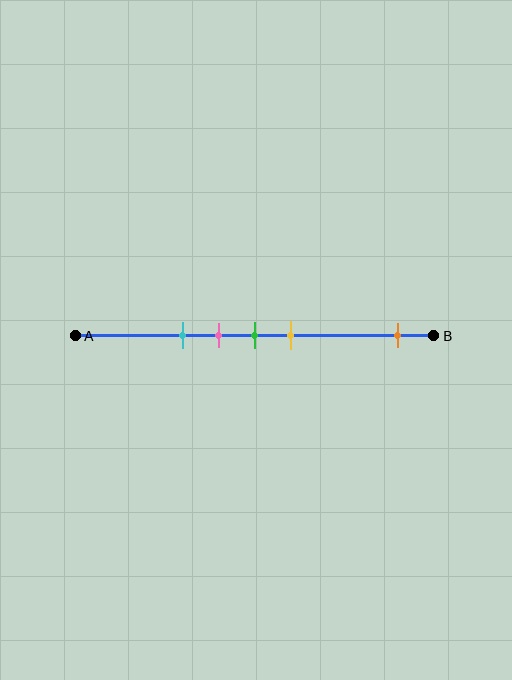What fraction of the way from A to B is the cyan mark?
The cyan mark is approximately 30% (0.3) of the way from A to B.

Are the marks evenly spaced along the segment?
No, the marks are not evenly spaced.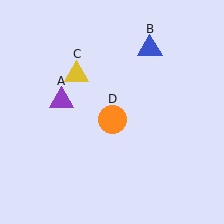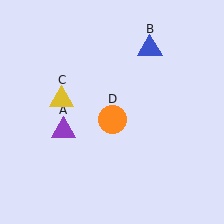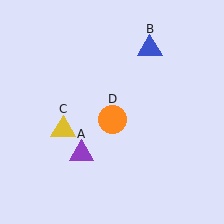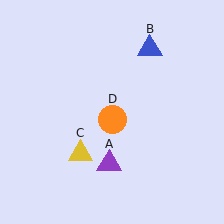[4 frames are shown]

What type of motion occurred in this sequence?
The purple triangle (object A), yellow triangle (object C) rotated counterclockwise around the center of the scene.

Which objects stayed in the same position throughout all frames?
Blue triangle (object B) and orange circle (object D) remained stationary.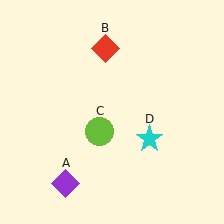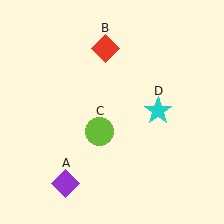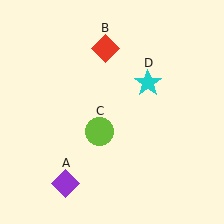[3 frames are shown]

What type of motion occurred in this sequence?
The cyan star (object D) rotated counterclockwise around the center of the scene.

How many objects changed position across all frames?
1 object changed position: cyan star (object D).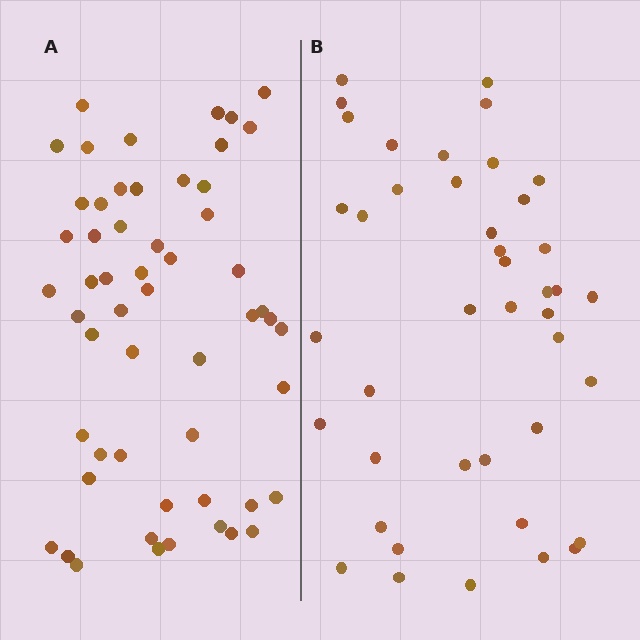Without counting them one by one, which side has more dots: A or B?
Region A (the left region) has more dots.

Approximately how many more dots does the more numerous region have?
Region A has approximately 15 more dots than region B.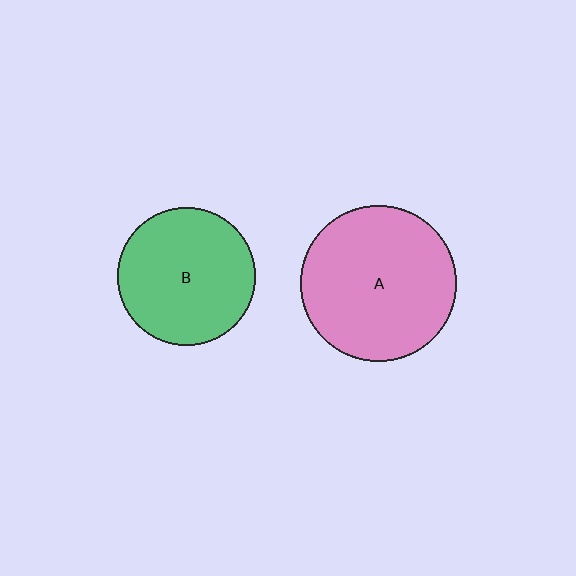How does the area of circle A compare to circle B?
Approximately 1.3 times.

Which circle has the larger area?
Circle A (pink).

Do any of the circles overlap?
No, none of the circles overlap.